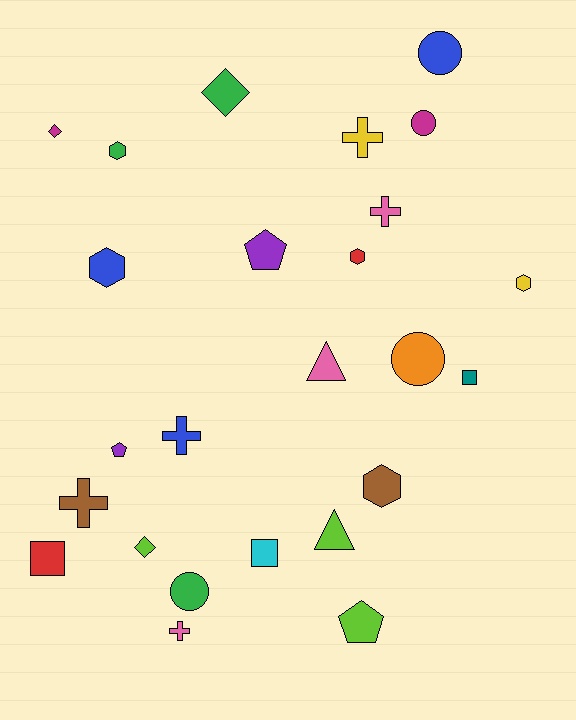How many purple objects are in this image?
There are 2 purple objects.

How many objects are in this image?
There are 25 objects.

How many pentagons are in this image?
There are 3 pentagons.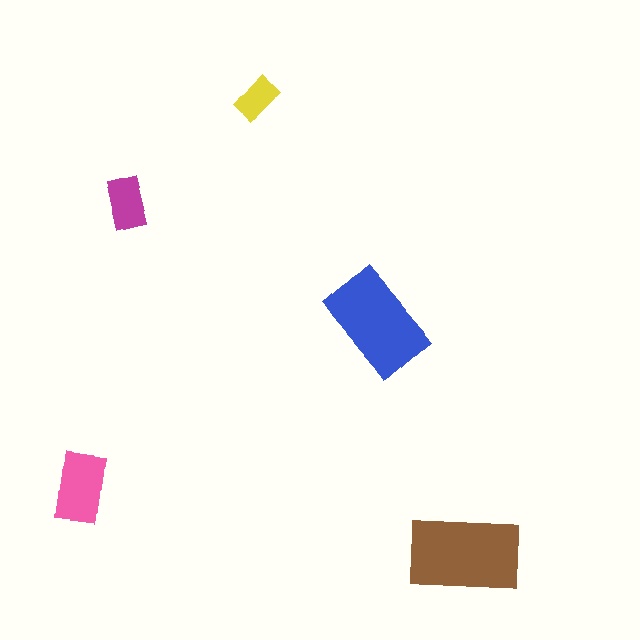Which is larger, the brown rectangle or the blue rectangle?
The brown one.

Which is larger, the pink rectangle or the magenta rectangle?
The pink one.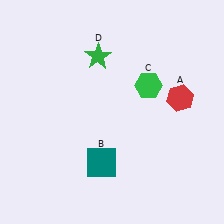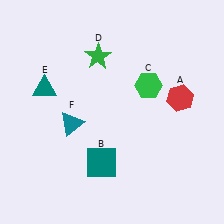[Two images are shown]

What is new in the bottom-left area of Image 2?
A teal triangle (F) was added in the bottom-left area of Image 2.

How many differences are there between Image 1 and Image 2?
There are 2 differences between the two images.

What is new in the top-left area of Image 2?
A teal triangle (E) was added in the top-left area of Image 2.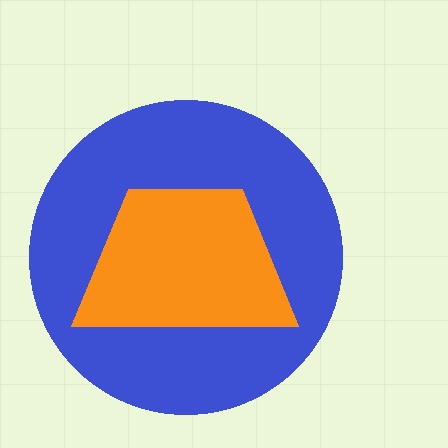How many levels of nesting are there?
2.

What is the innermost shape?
The orange trapezoid.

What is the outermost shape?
The blue circle.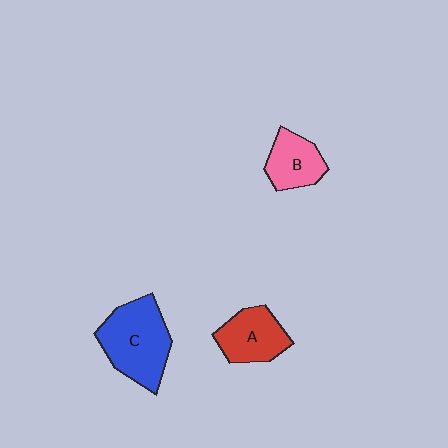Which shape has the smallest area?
Shape B (pink).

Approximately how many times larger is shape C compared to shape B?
Approximately 1.7 times.